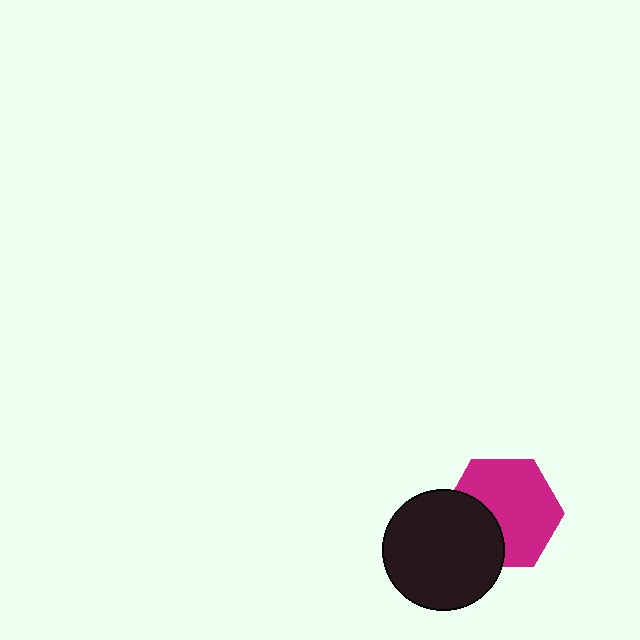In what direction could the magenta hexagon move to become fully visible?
The magenta hexagon could move toward the upper-right. That would shift it out from behind the black circle entirely.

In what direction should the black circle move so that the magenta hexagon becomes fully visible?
The black circle should move toward the lower-left. That is the shortest direction to clear the overlap and leave the magenta hexagon fully visible.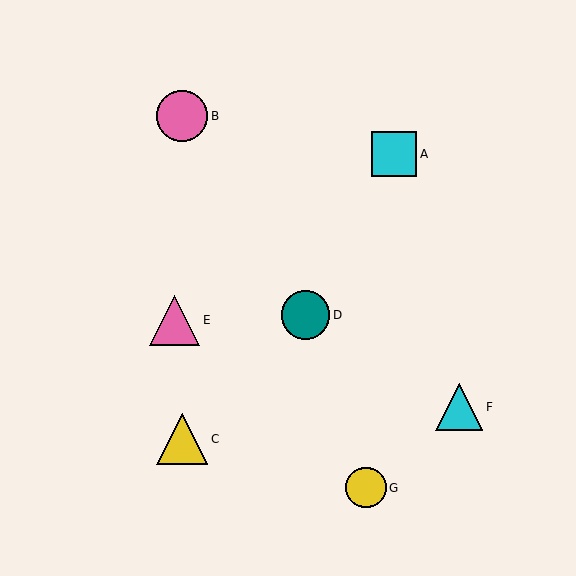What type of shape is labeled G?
Shape G is a yellow circle.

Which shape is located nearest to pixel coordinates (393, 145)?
The cyan square (labeled A) at (394, 154) is nearest to that location.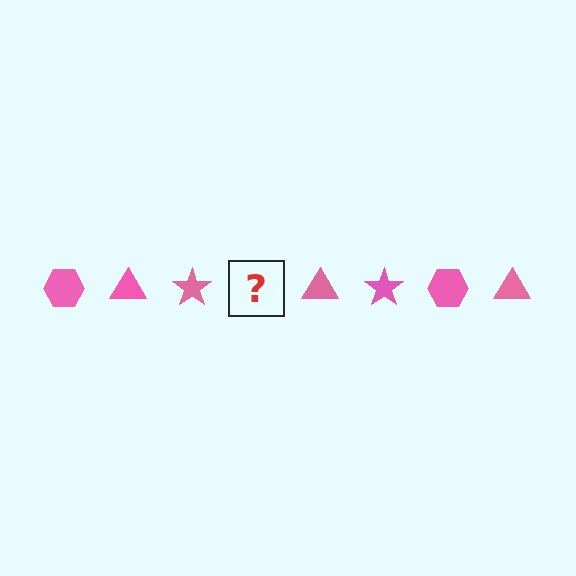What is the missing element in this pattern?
The missing element is a pink hexagon.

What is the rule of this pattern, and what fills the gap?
The rule is that the pattern cycles through hexagon, triangle, star shapes in pink. The gap should be filled with a pink hexagon.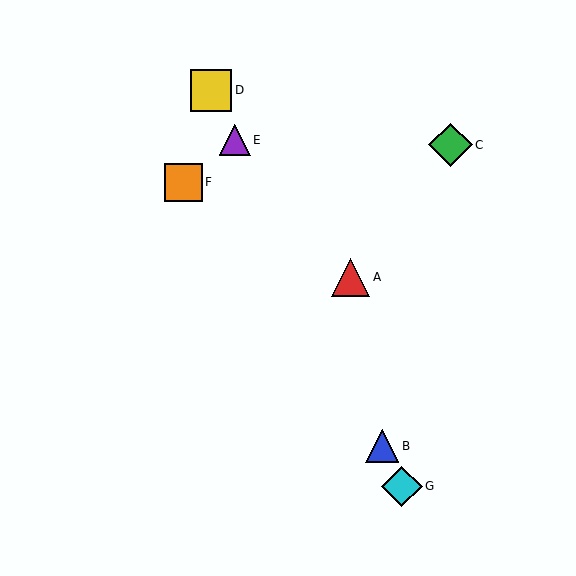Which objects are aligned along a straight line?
Objects B, D, E, G are aligned along a straight line.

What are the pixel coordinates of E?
Object E is at (235, 140).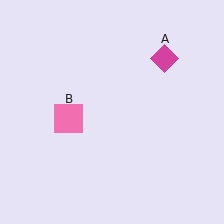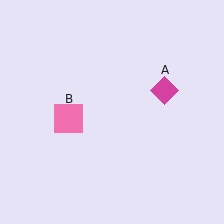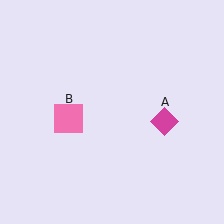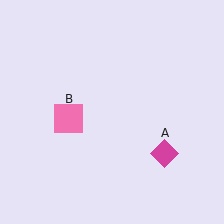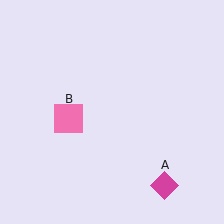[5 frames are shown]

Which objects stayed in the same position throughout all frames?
Pink square (object B) remained stationary.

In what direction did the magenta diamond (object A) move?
The magenta diamond (object A) moved down.